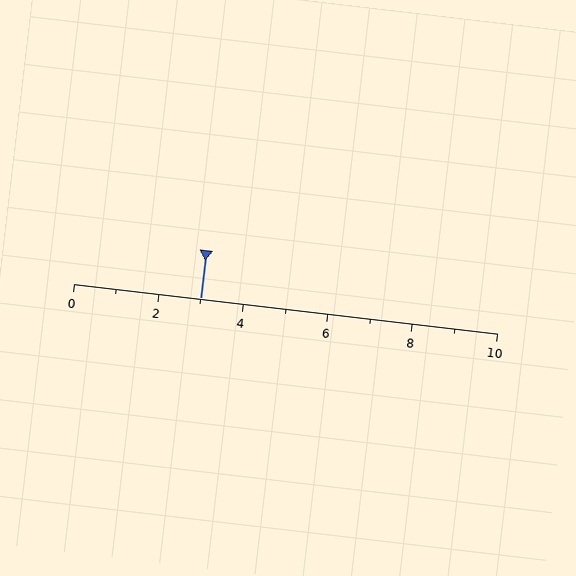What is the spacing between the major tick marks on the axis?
The major ticks are spaced 2 apart.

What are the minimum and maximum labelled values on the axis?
The axis runs from 0 to 10.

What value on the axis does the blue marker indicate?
The marker indicates approximately 3.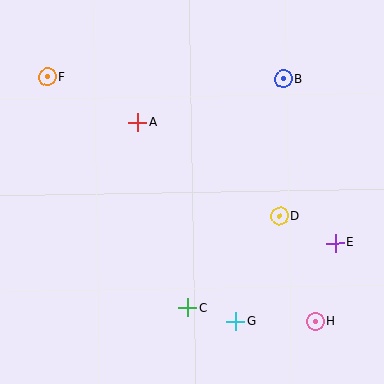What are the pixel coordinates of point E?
Point E is at (335, 243).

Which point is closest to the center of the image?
Point A at (137, 122) is closest to the center.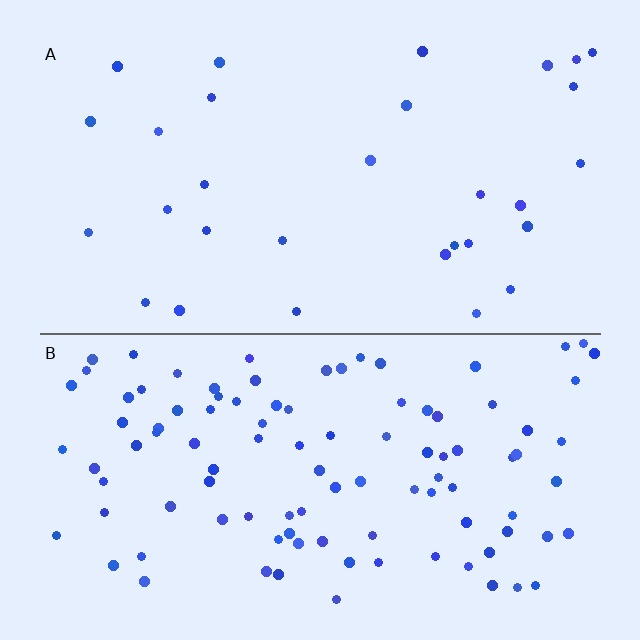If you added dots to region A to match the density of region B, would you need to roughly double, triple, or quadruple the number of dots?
Approximately triple.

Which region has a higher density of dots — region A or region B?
B (the bottom).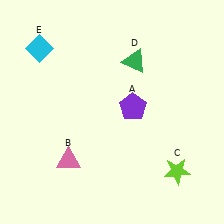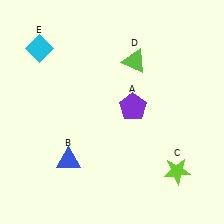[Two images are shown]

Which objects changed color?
B changed from pink to blue. D changed from green to lime.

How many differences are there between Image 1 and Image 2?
There are 2 differences between the two images.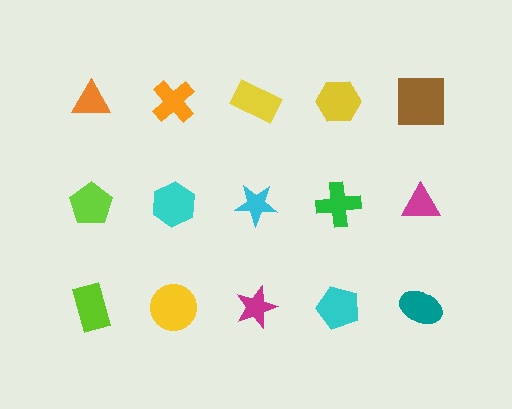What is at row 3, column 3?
A magenta star.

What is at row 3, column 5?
A teal ellipse.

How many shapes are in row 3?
5 shapes.